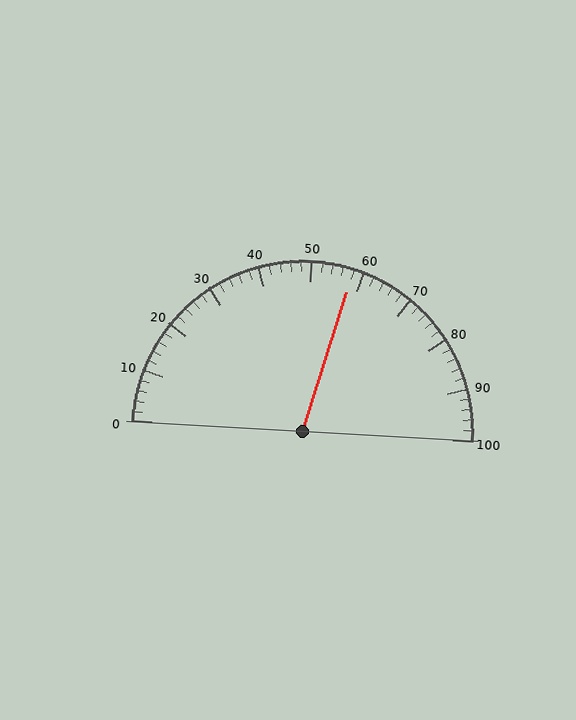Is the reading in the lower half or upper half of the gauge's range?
The reading is in the upper half of the range (0 to 100).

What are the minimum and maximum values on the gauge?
The gauge ranges from 0 to 100.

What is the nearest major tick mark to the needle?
The nearest major tick mark is 60.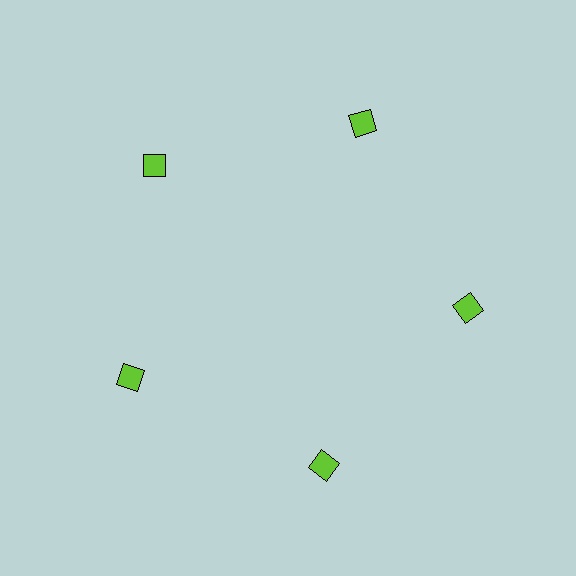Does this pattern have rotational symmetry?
Yes, this pattern has 5-fold rotational symmetry. It looks the same after rotating 72 degrees around the center.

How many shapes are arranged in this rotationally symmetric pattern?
There are 5 shapes, arranged in 5 groups of 1.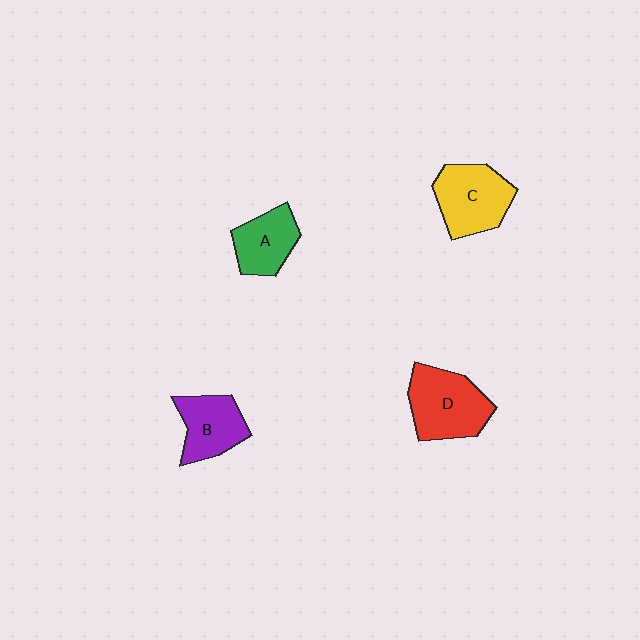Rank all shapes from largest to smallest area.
From largest to smallest: D (red), C (yellow), B (purple), A (green).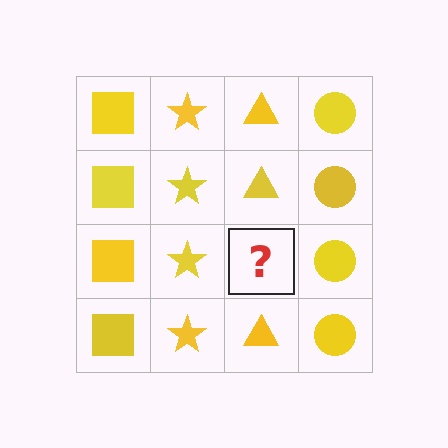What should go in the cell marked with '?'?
The missing cell should contain a yellow triangle.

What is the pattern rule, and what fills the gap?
The rule is that each column has a consistent shape. The gap should be filled with a yellow triangle.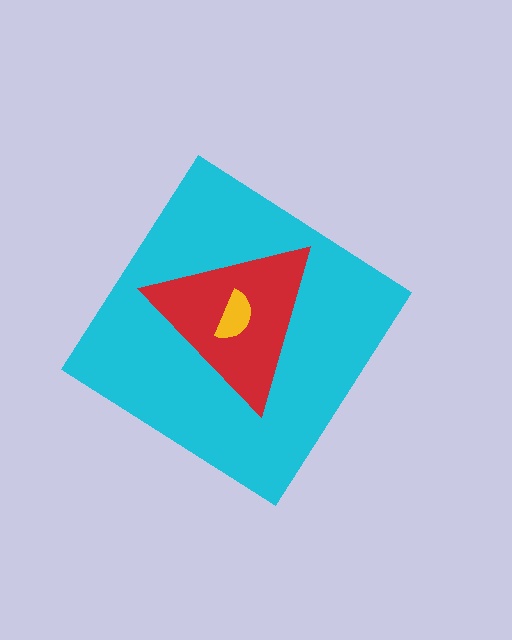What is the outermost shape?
The cyan diamond.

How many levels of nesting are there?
3.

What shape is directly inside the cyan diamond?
The red triangle.